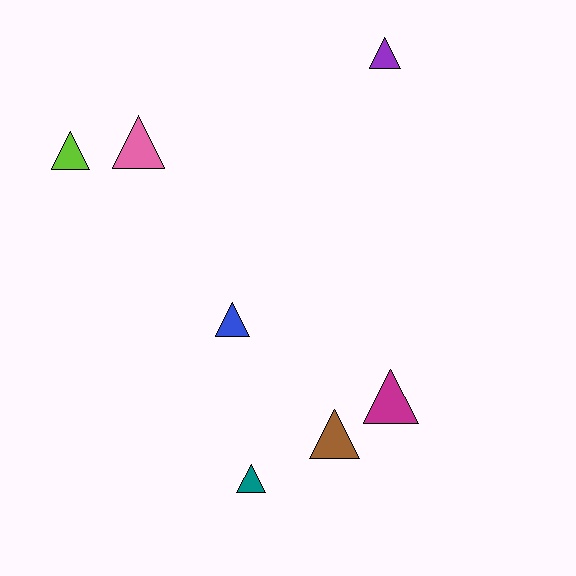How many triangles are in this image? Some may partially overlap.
There are 7 triangles.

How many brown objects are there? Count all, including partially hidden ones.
There is 1 brown object.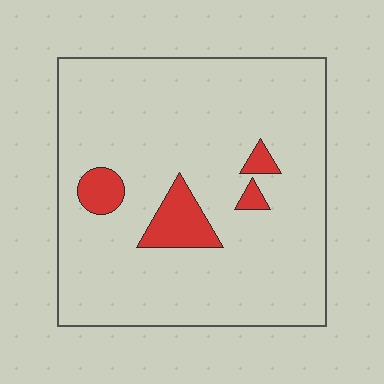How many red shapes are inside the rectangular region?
4.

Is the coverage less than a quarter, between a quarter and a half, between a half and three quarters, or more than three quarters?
Less than a quarter.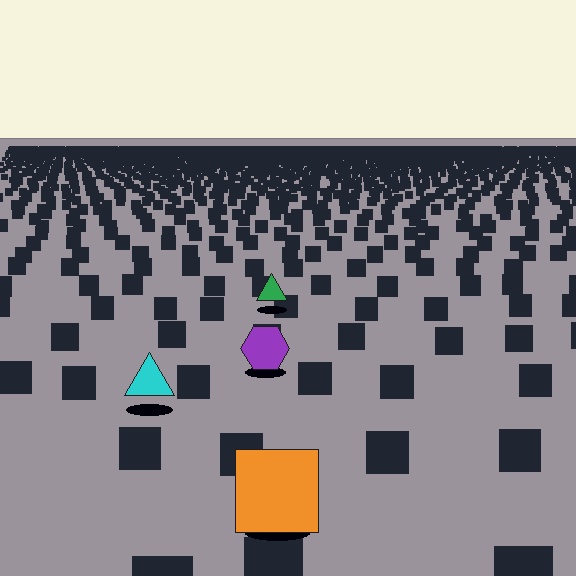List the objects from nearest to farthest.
From nearest to farthest: the orange square, the cyan triangle, the purple hexagon, the green triangle.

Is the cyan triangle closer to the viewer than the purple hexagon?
Yes. The cyan triangle is closer — you can tell from the texture gradient: the ground texture is coarser near it.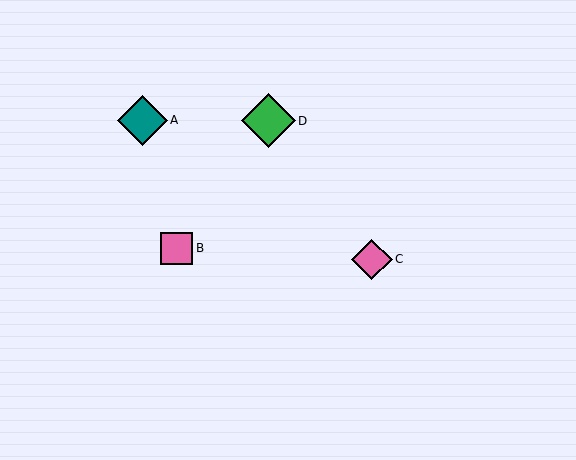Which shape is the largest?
The green diamond (labeled D) is the largest.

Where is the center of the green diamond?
The center of the green diamond is at (268, 121).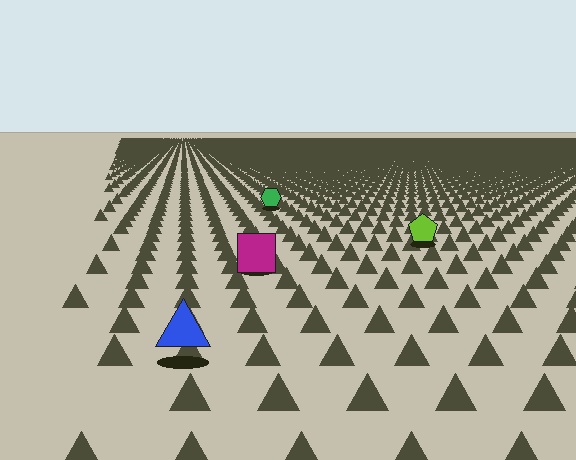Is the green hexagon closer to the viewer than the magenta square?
No. The magenta square is closer — you can tell from the texture gradient: the ground texture is coarser near it.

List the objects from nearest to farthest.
From nearest to farthest: the blue triangle, the magenta square, the lime pentagon, the green hexagon.